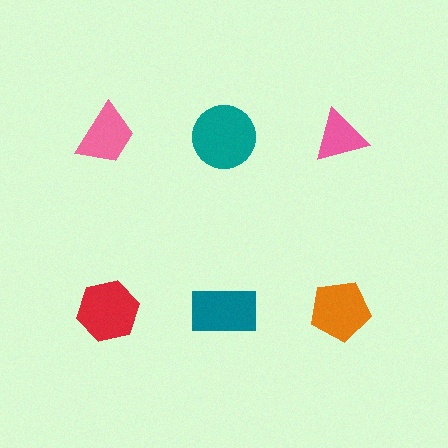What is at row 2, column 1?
A red hexagon.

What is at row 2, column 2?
A teal rectangle.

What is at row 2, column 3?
An orange pentagon.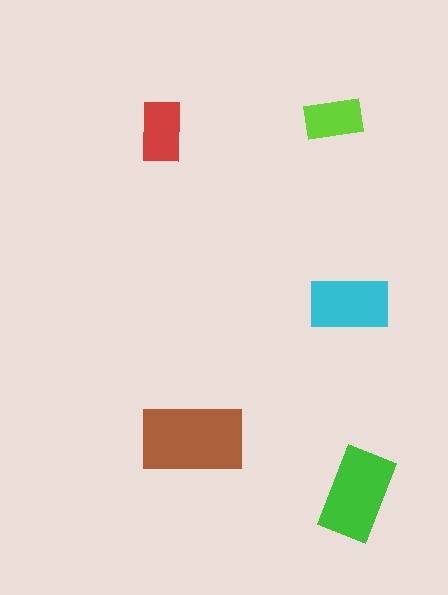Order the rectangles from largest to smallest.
the brown one, the green one, the cyan one, the red one, the lime one.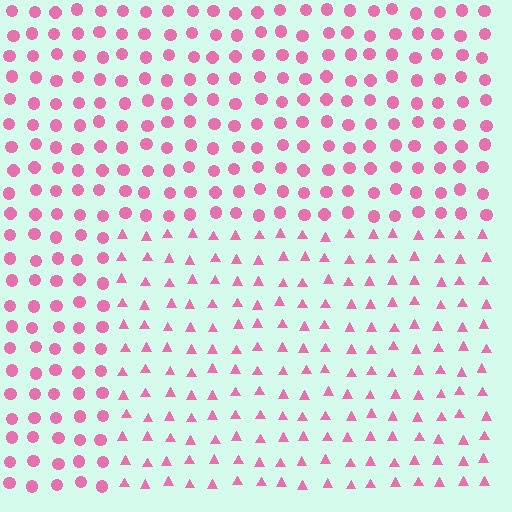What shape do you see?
I see a rectangle.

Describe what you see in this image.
The image is filled with small pink elements arranged in a uniform grid. A rectangle-shaped region contains triangles, while the surrounding area contains circles. The boundary is defined purely by the change in element shape.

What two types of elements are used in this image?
The image uses triangles inside the rectangle region and circles outside it.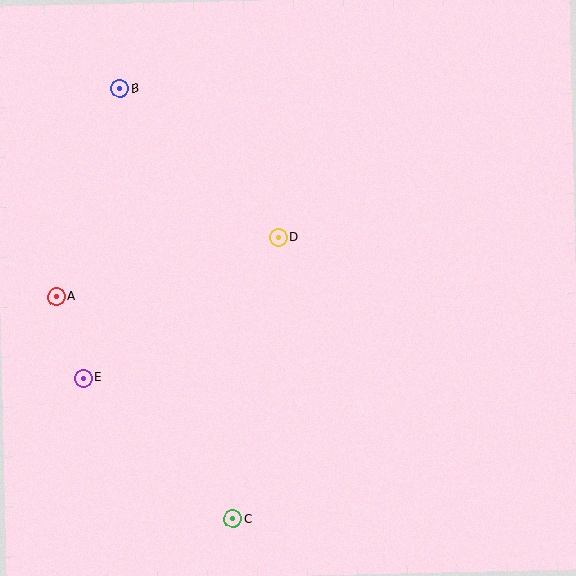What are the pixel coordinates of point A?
Point A is at (56, 297).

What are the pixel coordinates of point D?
Point D is at (278, 238).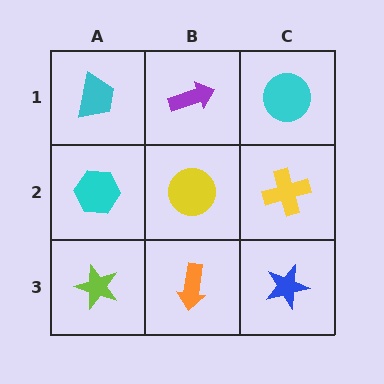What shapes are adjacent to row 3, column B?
A yellow circle (row 2, column B), a lime star (row 3, column A), a blue star (row 3, column C).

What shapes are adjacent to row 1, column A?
A cyan hexagon (row 2, column A), a purple arrow (row 1, column B).